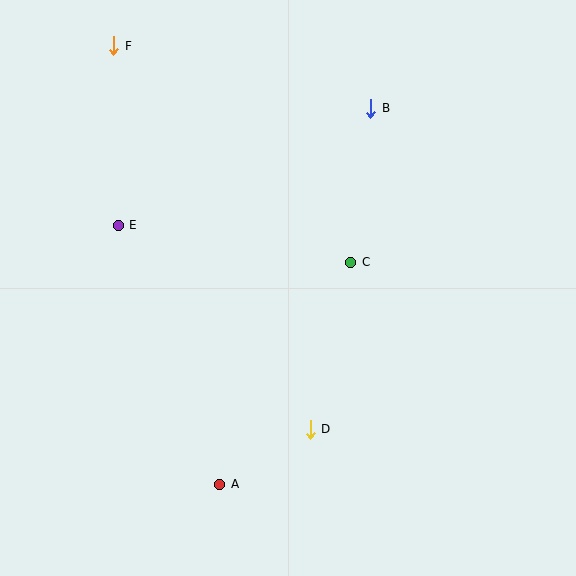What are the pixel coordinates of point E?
Point E is at (118, 225).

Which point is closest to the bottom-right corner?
Point D is closest to the bottom-right corner.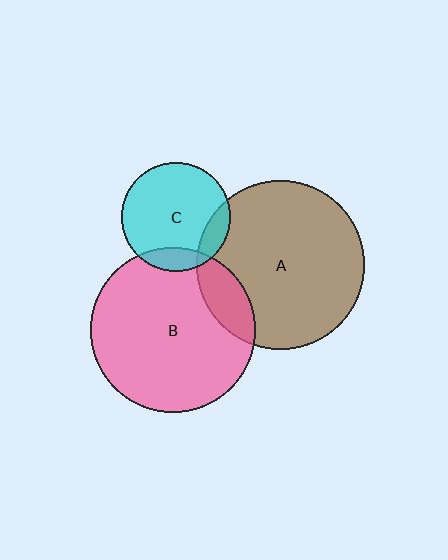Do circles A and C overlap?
Yes.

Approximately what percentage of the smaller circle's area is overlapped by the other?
Approximately 15%.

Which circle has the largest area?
Circle A (brown).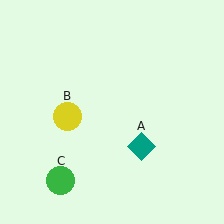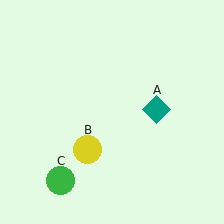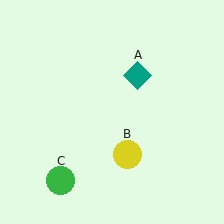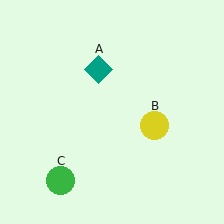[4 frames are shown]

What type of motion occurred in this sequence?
The teal diamond (object A), yellow circle (object B) rotated counterclockwise around the center of the scene.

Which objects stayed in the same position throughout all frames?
Green circle (object C) remained stationary.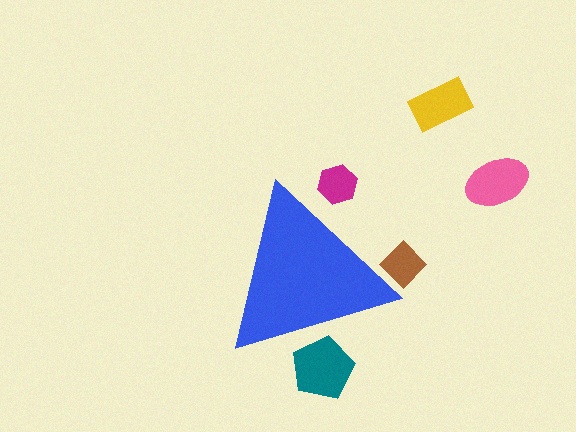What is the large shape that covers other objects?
A blue triangle.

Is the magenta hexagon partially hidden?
Yes, the magenta hexagon is partially hidden behind the blue triangle.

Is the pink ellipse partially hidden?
No, the pink ellipse is fully visible.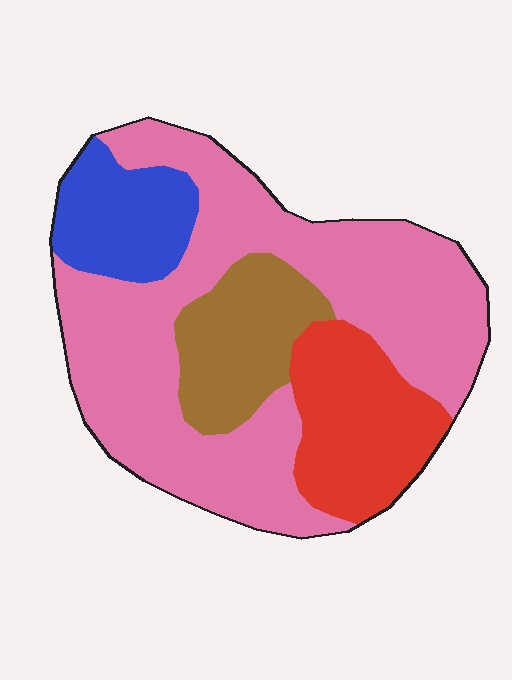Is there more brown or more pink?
Pink.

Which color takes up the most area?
Pink, at roughly 55%.